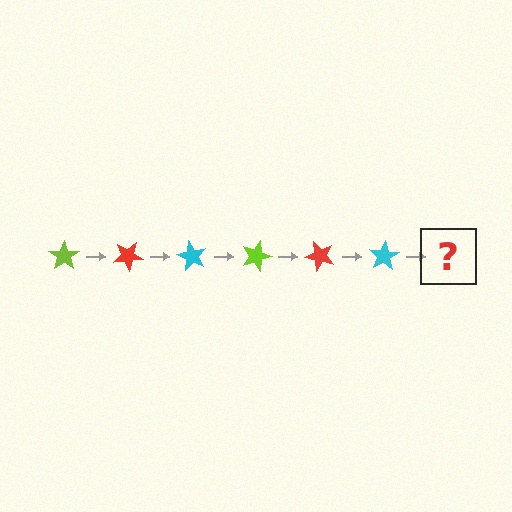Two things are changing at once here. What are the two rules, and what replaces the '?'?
The two rules are that it rotates 30 degrees each step and the color cycles through lime, red, and cyan. The '?' should be a lime star, rotated 180 degrees from the start.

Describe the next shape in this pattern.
It should be a lime star, rotated 180 degrees from the start.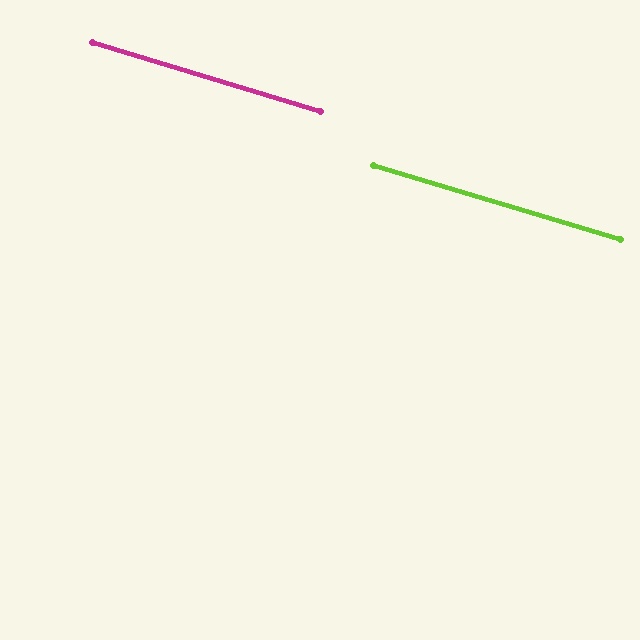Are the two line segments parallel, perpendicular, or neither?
Parallel — their directions differ by only 0.4°.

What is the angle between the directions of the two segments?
Approximately 0 degrees.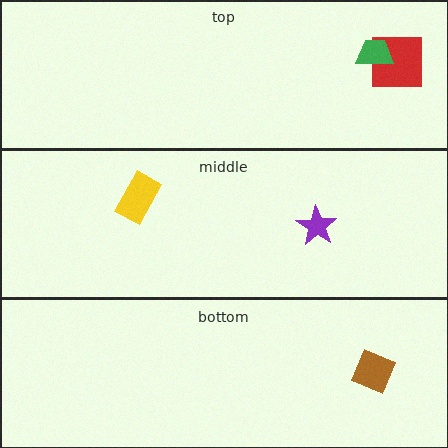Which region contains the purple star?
The middle region.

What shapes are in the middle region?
The purple star, the yellow rectangle.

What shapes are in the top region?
The red square, the green trapezoid.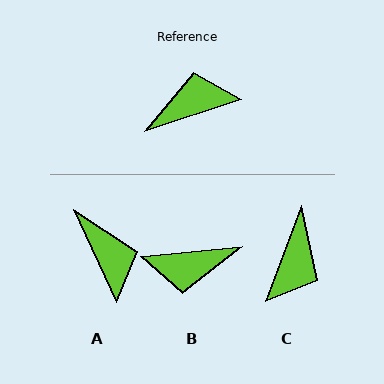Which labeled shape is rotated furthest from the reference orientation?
B, about 167 degrees away.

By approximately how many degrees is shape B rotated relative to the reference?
Approximately 167 degrees counter-clockwise.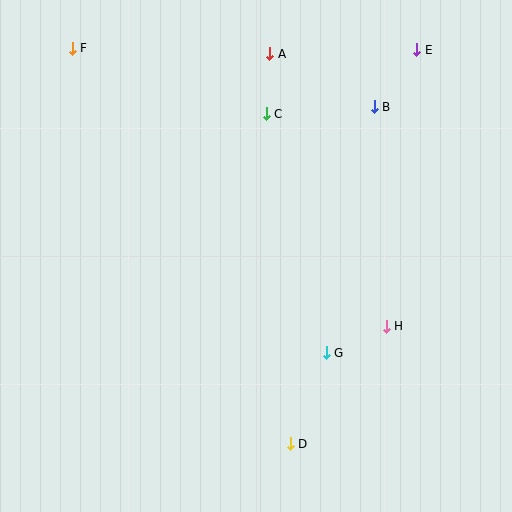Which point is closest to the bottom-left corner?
Point D is closest to the bottom-left corner.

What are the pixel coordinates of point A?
Point A is at (270, 54).